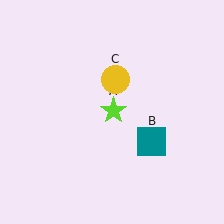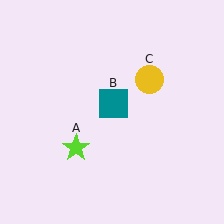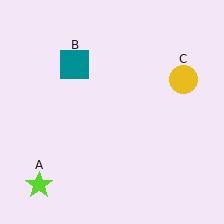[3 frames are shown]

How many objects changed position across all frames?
3 objects changed position: lime star (object A), teal square (object B), yellow circle (object C).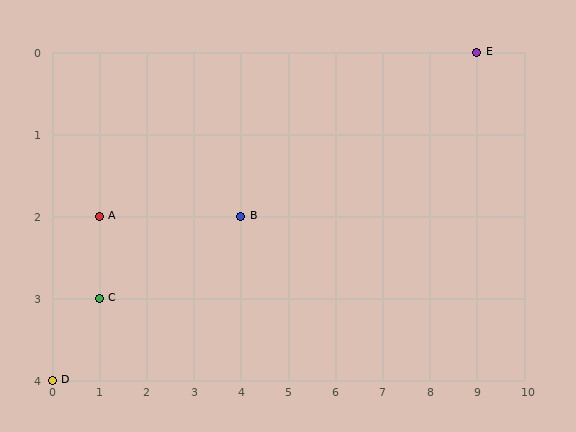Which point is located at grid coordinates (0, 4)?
Point D is at (0, 4).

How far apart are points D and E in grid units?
Points D and E are 9 columns and 4 rows apart (about 9.8 grid units diagonally).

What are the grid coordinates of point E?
Point E is at grid coordinates (9, 0).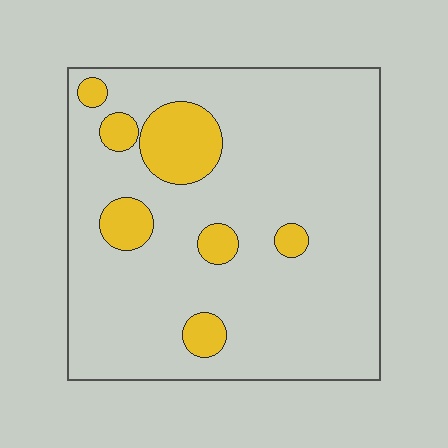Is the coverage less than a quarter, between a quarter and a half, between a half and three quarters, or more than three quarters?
Less than a quarter.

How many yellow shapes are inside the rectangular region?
7.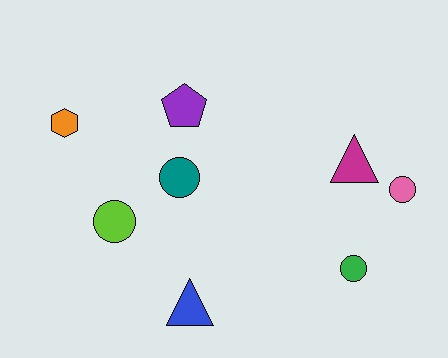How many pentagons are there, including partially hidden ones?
There is 1 pentagon.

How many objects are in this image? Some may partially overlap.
There are 8 objects.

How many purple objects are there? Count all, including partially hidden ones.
There is 1 purple object.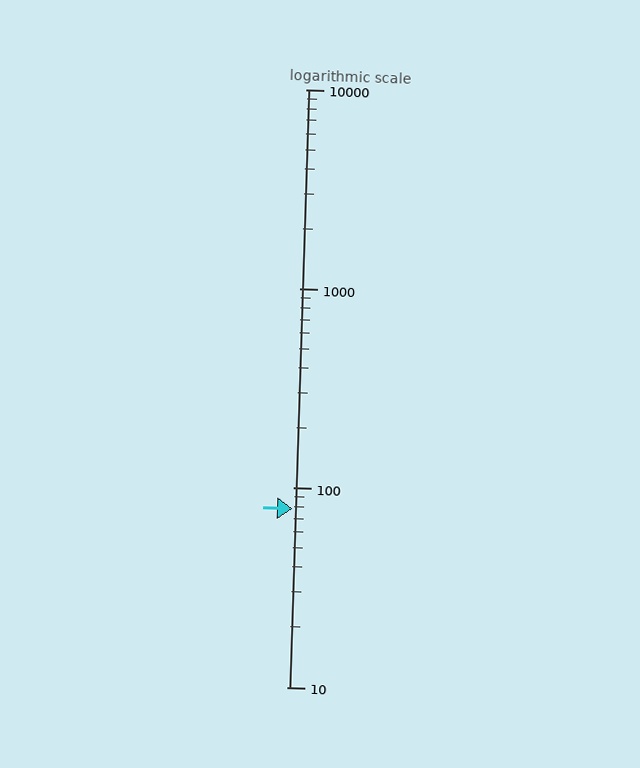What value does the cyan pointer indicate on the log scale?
The pointer indicates approximately 79.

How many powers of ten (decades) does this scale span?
The scale spans 3 decades, from 10 to 10000.